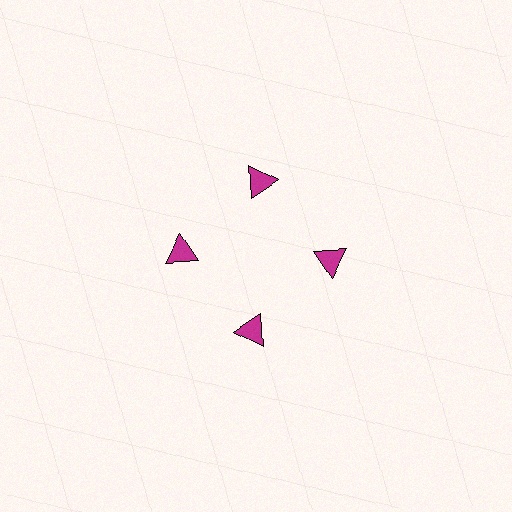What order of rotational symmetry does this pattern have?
This pattern has 4-fold rotational symmetry.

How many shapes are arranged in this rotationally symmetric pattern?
There are 4 shapes, arranged in 4 groups of 1.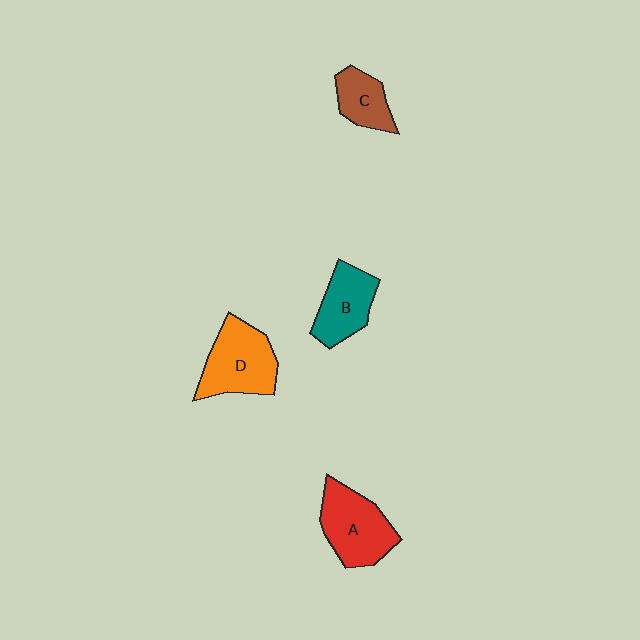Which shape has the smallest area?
Shape C (brown).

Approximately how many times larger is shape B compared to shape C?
Approximately 1.3 times.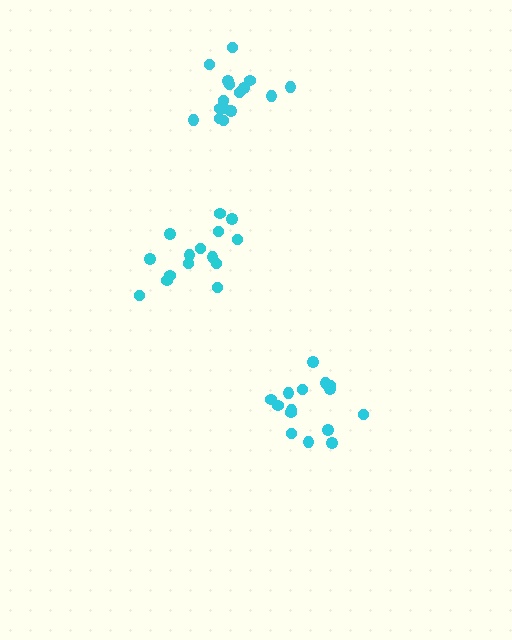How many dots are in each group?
Group 1: 15 dots, Group 2: 15 dots, Group 3: 16 dots (46 total).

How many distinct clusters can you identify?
There are 3 distinct clusters.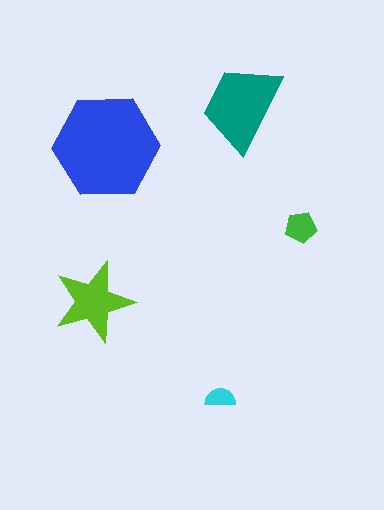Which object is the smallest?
The cyan semicircle.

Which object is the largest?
The blue hexagon.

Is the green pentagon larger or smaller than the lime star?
Smaller.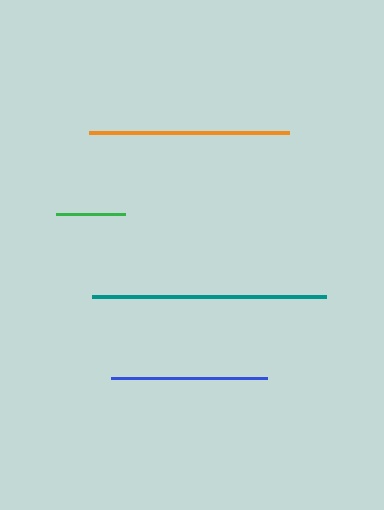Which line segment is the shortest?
The green line is the shortest at approximately 70 pixels.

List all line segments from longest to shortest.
From longest to shortest: teal, orange, blue, green.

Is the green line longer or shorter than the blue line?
The blue line is longer than the green line.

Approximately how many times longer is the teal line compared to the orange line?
The teal line is approximately 1.2 times the length of the orange line.